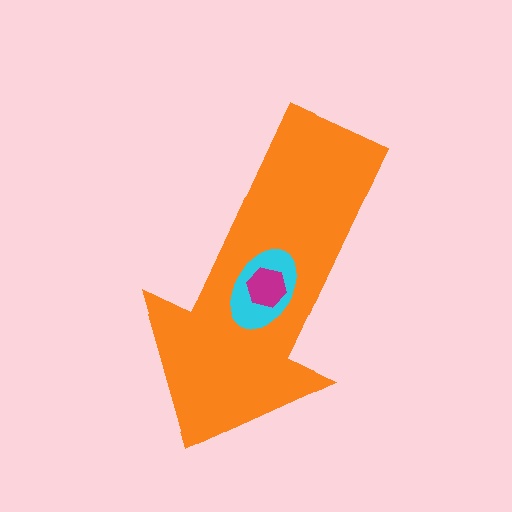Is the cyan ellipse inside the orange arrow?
Yes.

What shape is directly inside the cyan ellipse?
The magenta hexagon.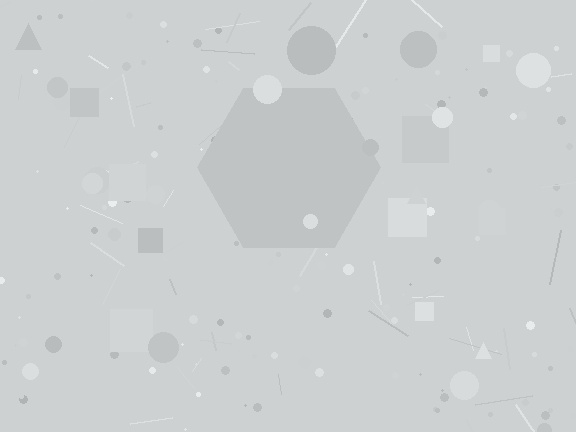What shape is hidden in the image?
A hexagon is hidden in the image.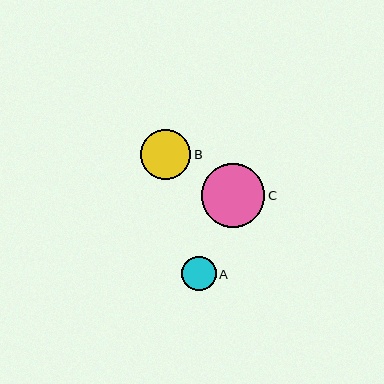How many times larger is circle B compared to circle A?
Circle B is approximately 1.4 times the size of circle A.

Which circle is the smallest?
Circle A is the smallest with a size of approximately 35 pixels.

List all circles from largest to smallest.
From largest to smallest: C, B, A.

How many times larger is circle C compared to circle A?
Circle C is approximately 1.8 times the size of circle A.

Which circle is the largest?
Circle C is the largest with a size of approximately 64 pixels.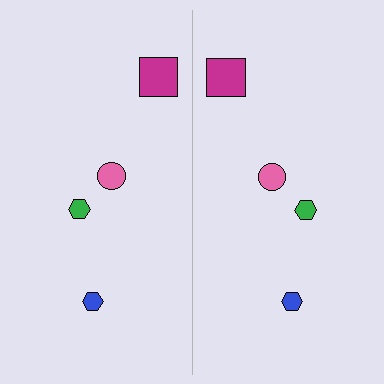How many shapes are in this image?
There are 8 shapes in this image.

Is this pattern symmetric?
Yes, this pattern has bilateral (reflection) symmetry.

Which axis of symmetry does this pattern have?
The pattern has a vertical axis of symmetry running through the center of the image.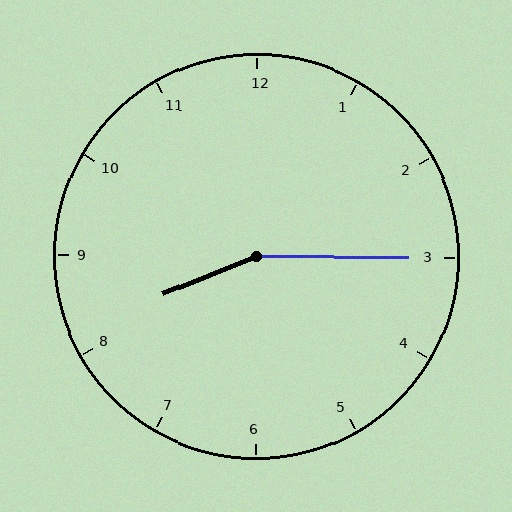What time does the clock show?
8:15.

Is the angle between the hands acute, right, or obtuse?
It is obtuse.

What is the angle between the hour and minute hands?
Approximately 158 degrees.